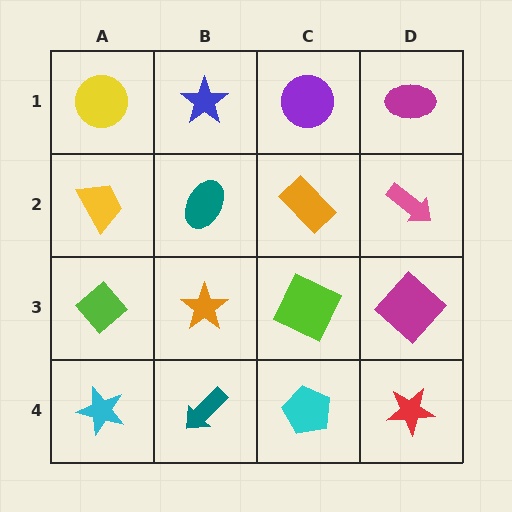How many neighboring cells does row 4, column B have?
3.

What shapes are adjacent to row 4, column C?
A lime square (row 3, column C), a teal arrow (row 4, column B), a red star (row 4, column D).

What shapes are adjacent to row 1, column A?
A yellow trapezoid (row 2, column A), a blue star (row 1, column B).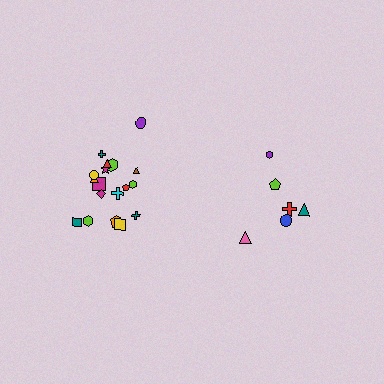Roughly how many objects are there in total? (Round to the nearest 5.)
Roughly 25 objects in total.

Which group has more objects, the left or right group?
The left group.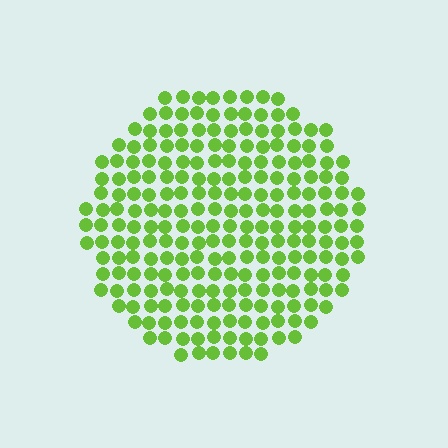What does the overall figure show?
The overall figure shows a circle.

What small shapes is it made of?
It is made of small circles.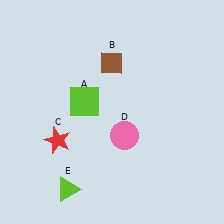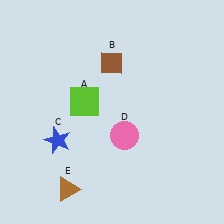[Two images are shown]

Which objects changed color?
C changed from red to blue. E changed from lime to brown.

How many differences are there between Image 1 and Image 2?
There are 2 differences between the two images.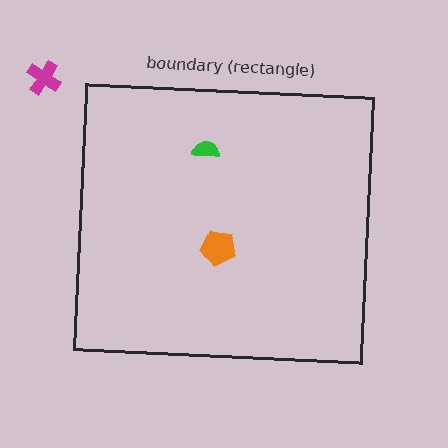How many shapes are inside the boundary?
2 inside, 1 outside.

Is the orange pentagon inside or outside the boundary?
Inside.